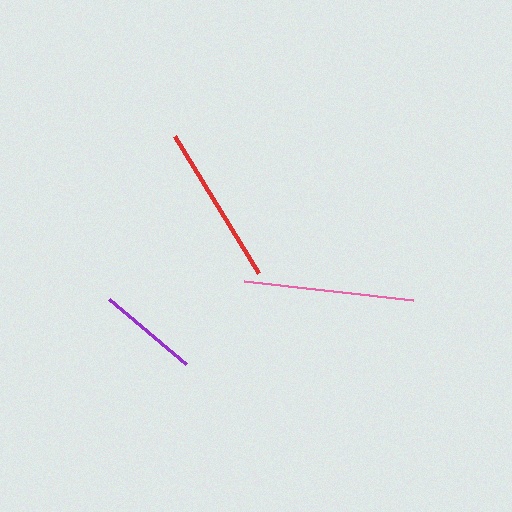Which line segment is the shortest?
The purple line is the shortest at approximately 101 pixels.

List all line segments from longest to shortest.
From longest to shortest: pink, red, purple.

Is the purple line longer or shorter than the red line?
The red line is longer than the purple line.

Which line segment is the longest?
The pink line is the longest at approximately 169 pixels.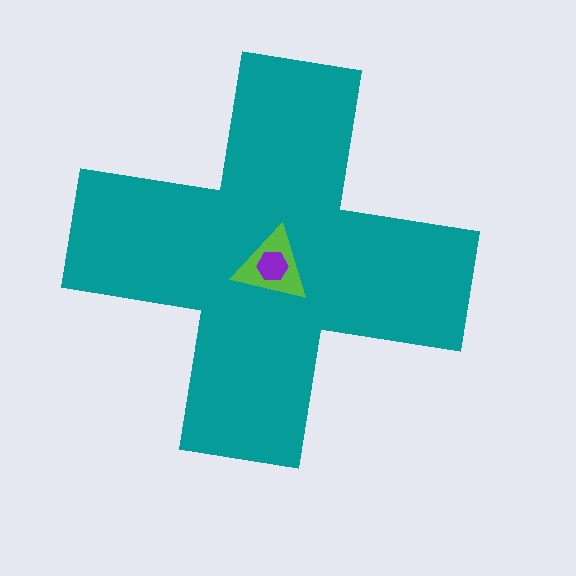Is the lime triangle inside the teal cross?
Yes.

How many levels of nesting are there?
3.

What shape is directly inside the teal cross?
The lime triangle.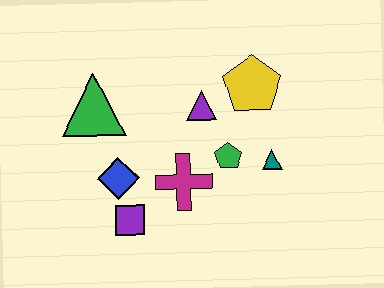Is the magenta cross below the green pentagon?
Yes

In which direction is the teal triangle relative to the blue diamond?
The teal triangle is to the right of the blue diamond.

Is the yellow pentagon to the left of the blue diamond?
No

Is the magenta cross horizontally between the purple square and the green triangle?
No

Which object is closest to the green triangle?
The blue diamond is closest to the green triangle.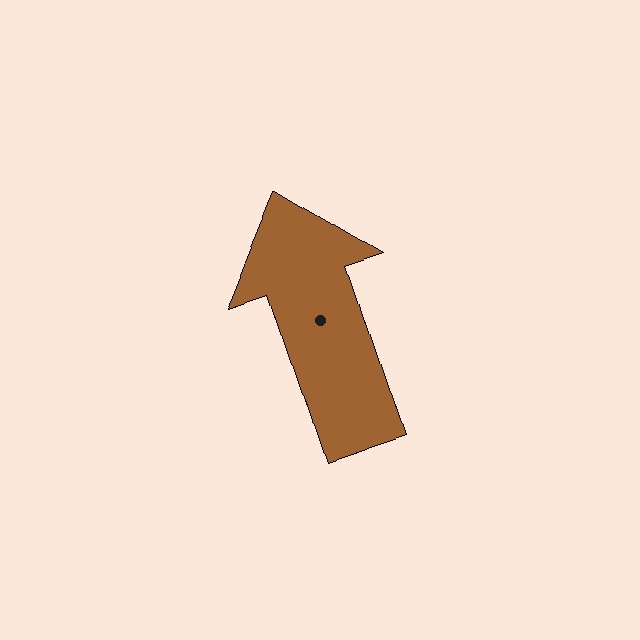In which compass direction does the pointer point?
North.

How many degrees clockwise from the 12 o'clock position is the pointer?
Approximately 342 degrees.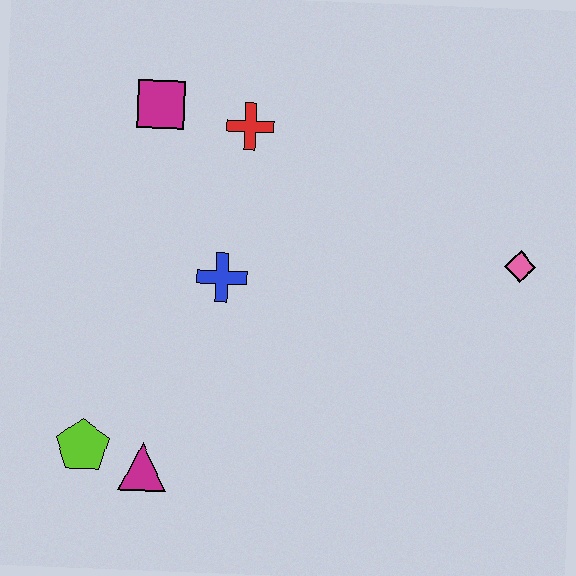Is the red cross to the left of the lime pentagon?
No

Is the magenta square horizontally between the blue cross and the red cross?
No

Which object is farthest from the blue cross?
The pink diamond is farthest from the blue cross.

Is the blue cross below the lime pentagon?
No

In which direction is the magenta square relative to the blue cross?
The magenta square is above the blue cross.